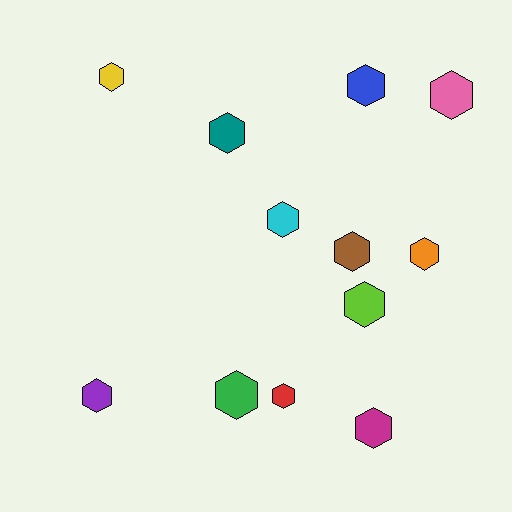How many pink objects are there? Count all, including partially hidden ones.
There is 1 pink object.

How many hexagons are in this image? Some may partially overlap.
There are 12 hexagons.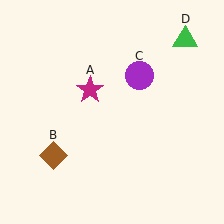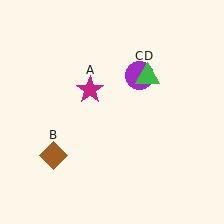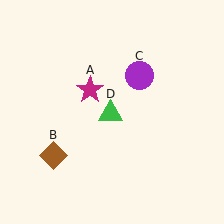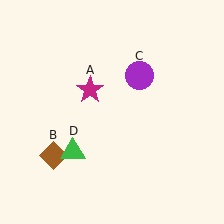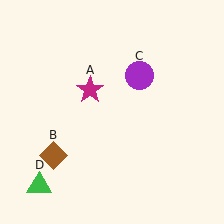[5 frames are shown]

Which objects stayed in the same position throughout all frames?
Magenta star (object A) and brown diamond (object B) and purple circle (object C) remained stationary.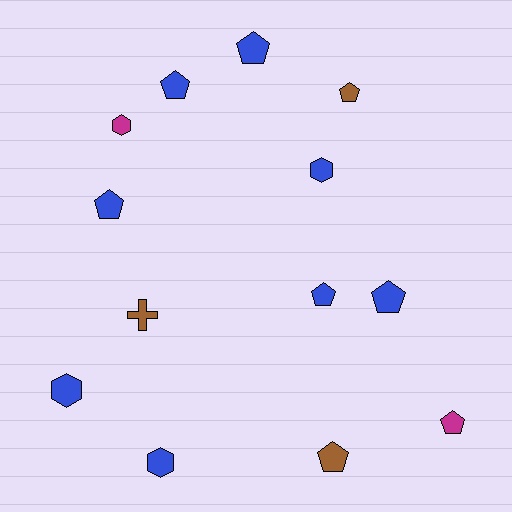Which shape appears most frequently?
Pentagon, with 8 objects.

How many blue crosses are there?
There are no blue crosses.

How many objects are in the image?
There are 13 objects.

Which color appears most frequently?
Blue, with 8 objects.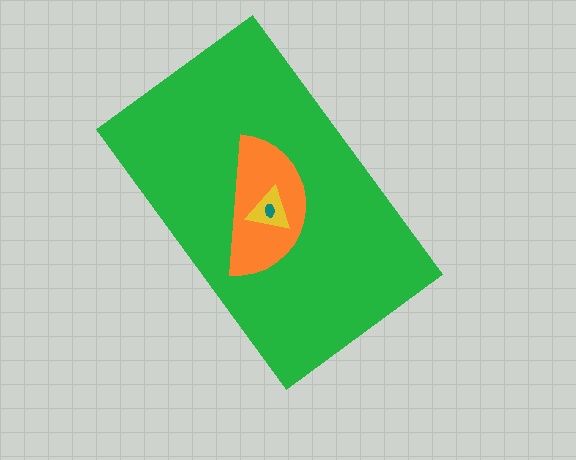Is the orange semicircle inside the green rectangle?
Yes.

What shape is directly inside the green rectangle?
The orange semicircle.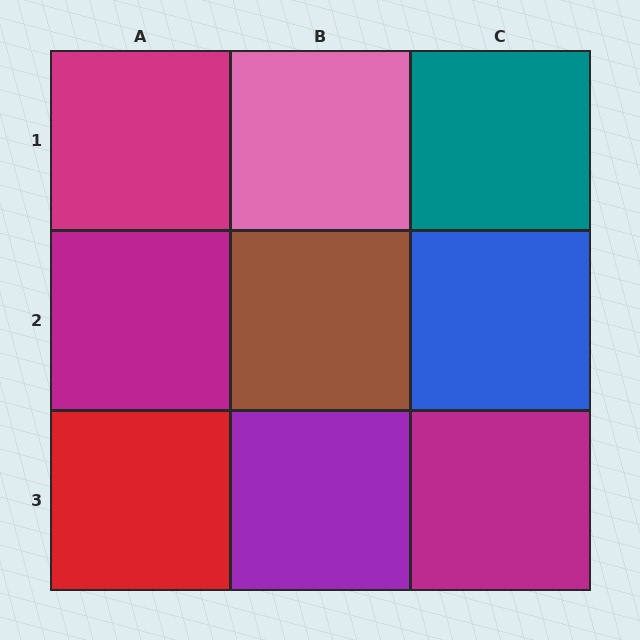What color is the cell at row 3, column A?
Red.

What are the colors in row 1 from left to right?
Magenta, pink, teal.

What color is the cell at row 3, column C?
Magenta.